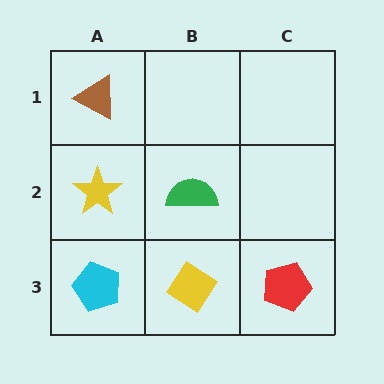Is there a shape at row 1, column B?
No, that cell is empty.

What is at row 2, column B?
A green semicircle.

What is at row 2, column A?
A yellow star.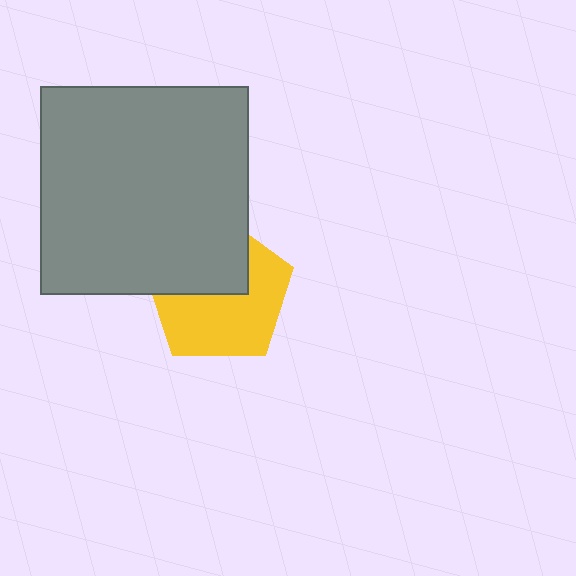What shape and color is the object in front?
The object in front is a gray square.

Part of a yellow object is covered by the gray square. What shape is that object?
It is a pentagon.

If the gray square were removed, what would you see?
You would see the complete yellow pentagon.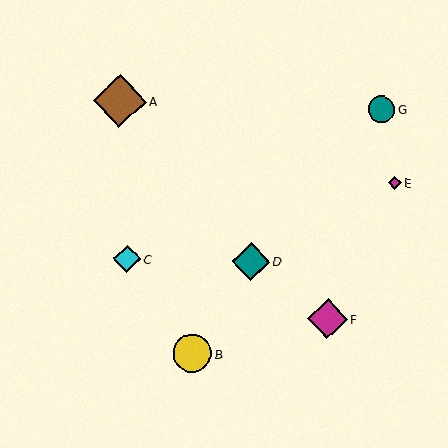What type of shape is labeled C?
Shape C is a cyan diamond.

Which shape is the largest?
The brown diamond (labeled A) is the largest.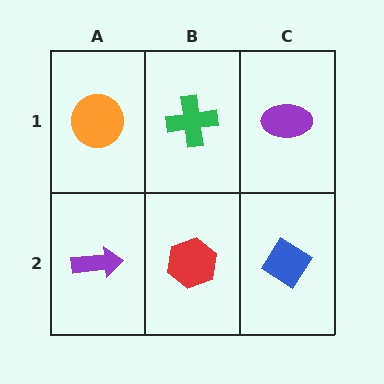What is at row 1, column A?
An orange circle.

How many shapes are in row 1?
3 shapes.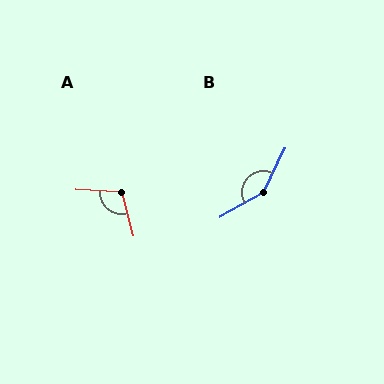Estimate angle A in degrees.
Approximately 109 degrees.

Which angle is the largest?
B, at approximately 145 degrees.